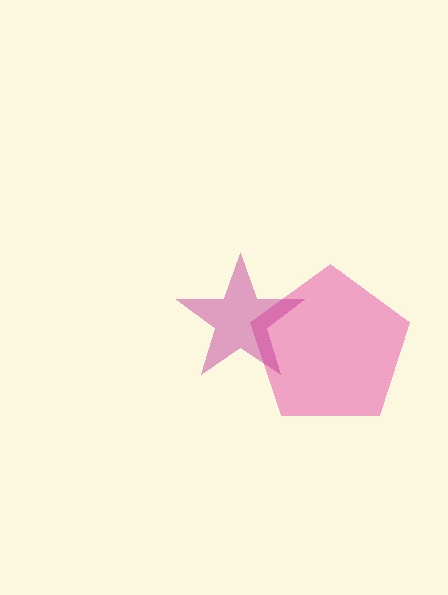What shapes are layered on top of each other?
The layered shapes are: a pink pentagon, a magenta star.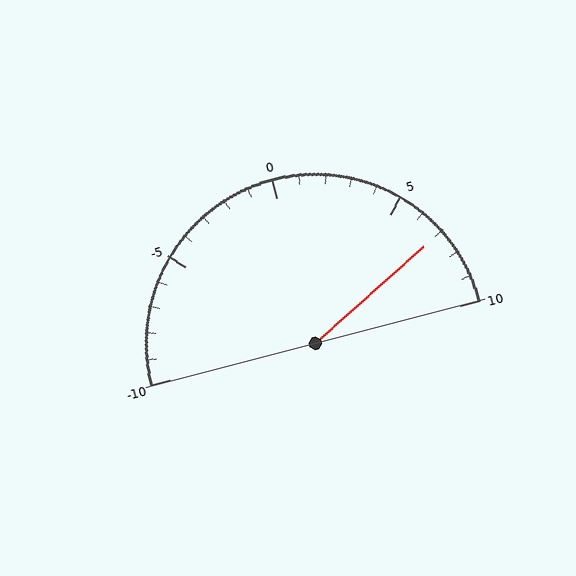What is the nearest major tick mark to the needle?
The nearest major tick mark is 5.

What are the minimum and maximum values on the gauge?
The gauge ranges from -10 to 10.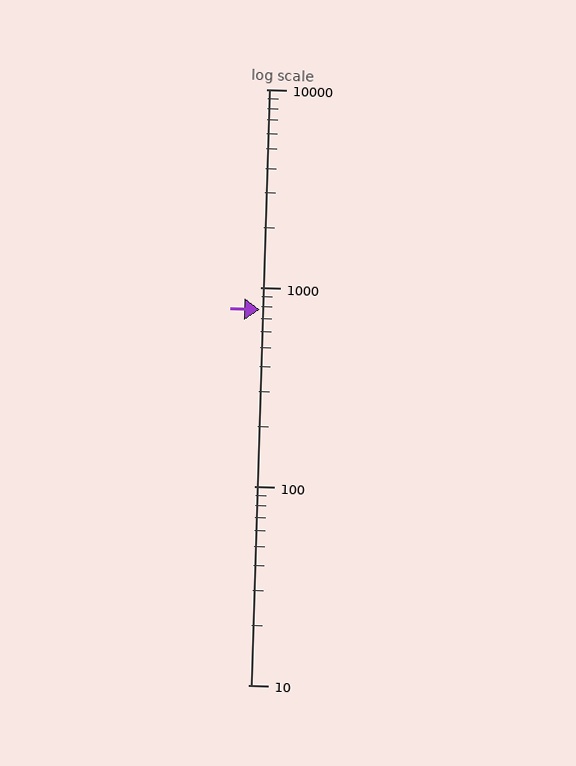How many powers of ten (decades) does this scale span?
The scale spans 3 decades, from 10 to 10000.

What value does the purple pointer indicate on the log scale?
The pointer indicates approximately 780.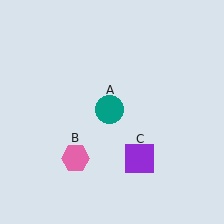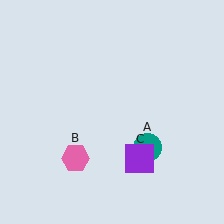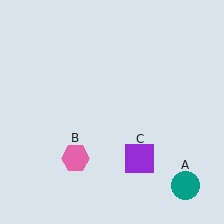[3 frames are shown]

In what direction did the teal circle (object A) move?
The teal circle (object A) moved down and to the right.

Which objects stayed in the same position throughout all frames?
Pink hexagon (object B) and purple square (object C) remained stationary.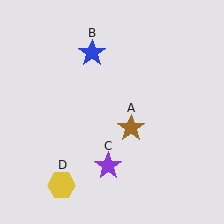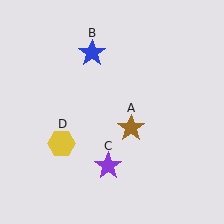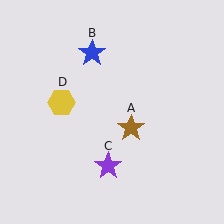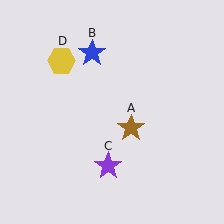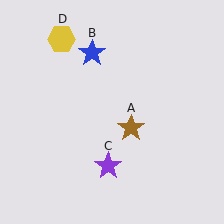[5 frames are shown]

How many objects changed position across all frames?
1 object changed position: yellow hexagon (object D).